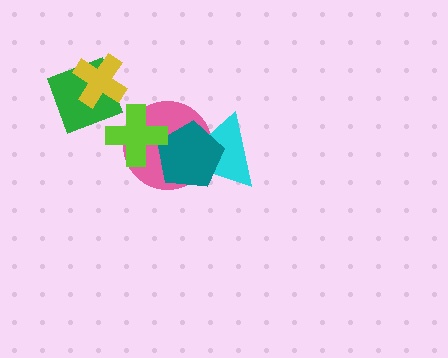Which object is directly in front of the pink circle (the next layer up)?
The cyan triangle is directly in front of the pink circle.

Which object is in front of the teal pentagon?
The lime cross is in front of the teal pentagon.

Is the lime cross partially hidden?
No, no other shape covers it.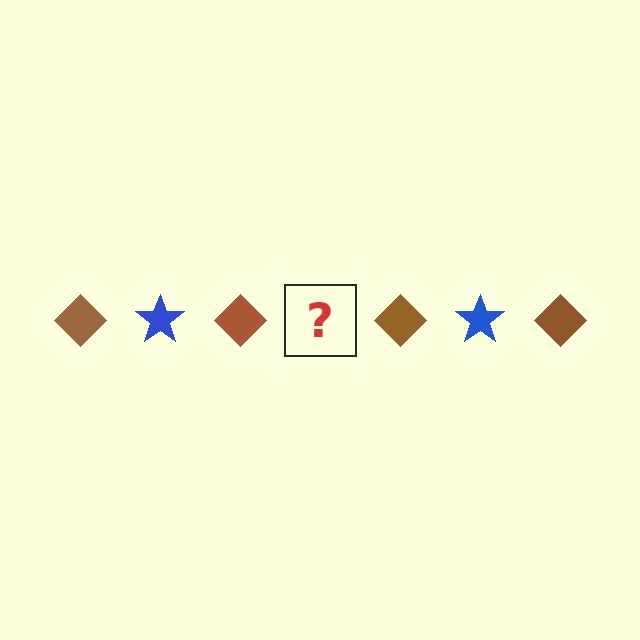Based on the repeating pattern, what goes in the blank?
The blank should be a blue star.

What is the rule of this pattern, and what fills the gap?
The rule is that the pattern alternates between brown diamond and blue star. The gap should be filled with a blue star.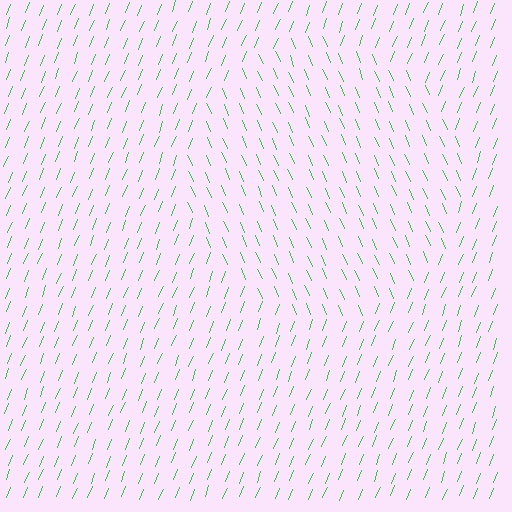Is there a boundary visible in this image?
Yes, there is a texture boundary formed by a change in line orientation.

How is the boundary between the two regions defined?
The boundary is defined purely by a change in line orientation (approximately 45 degrees difference). All lines are the same color and thickness.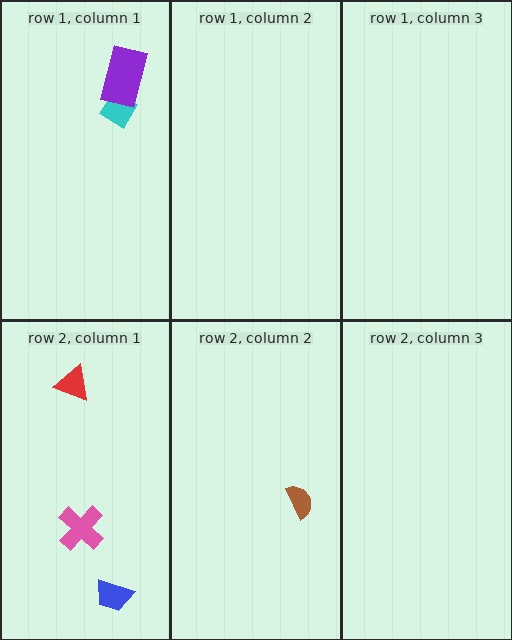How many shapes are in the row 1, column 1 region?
2.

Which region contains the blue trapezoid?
The row 2, column 1 region.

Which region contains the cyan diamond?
The row 1, column 1 region.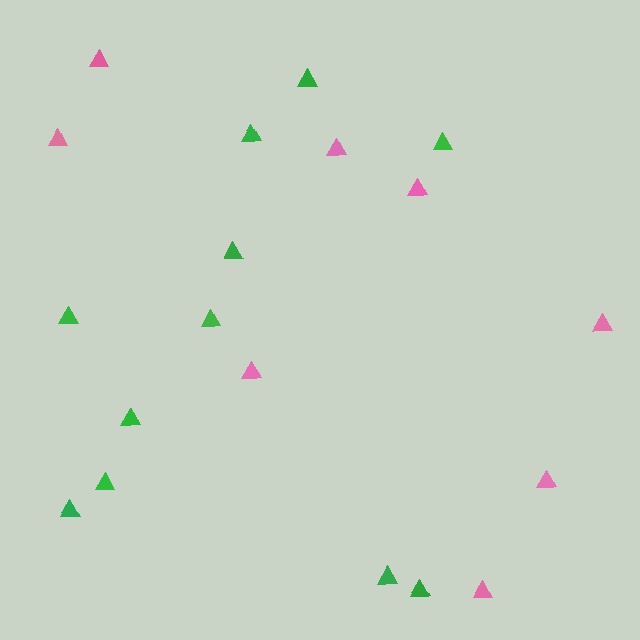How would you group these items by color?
There are 2 groups: one group of pink triangles (8) and one group of green triangles (11).